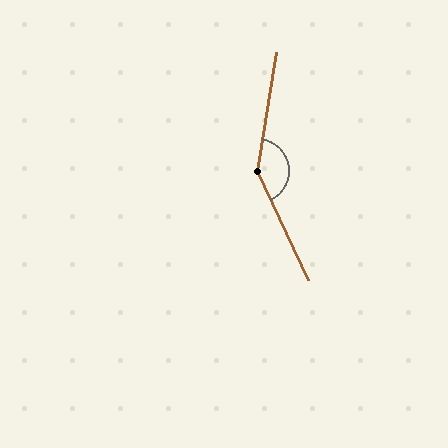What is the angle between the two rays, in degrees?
Approximately 146 degrees.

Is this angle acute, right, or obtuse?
It is obtuse.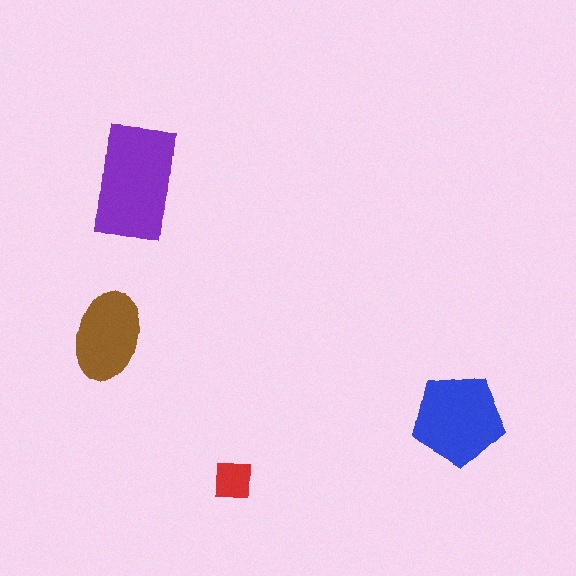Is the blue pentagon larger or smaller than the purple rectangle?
Smaller.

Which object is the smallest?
The red square.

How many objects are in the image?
There are 4 objects in the image.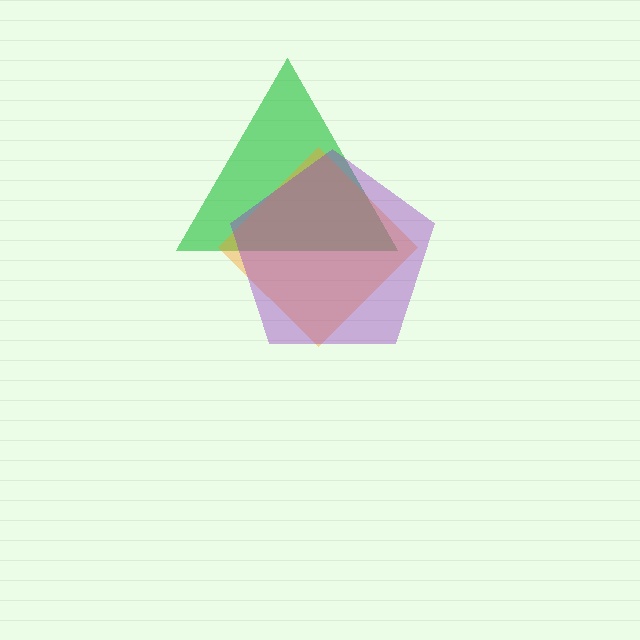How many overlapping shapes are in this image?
There are 3 overlapping shapes in the image.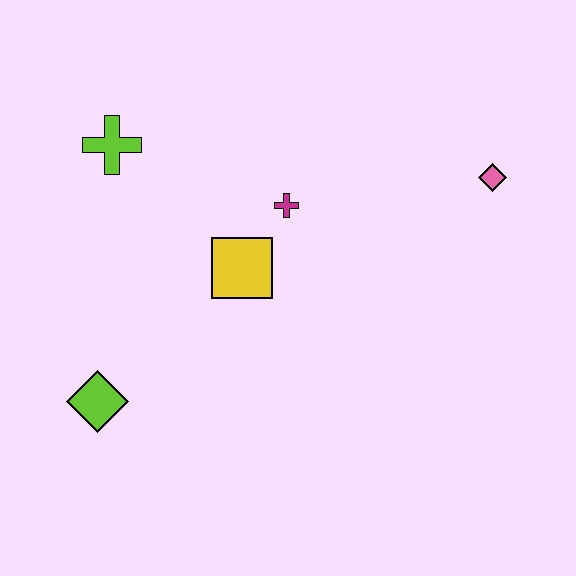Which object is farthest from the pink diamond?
The lime diamond is farthest from the pink diamond.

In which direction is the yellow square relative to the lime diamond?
The yellow square is to the right of the lime diamond.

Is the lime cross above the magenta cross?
Yes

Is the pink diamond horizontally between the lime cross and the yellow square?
No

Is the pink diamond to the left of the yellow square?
No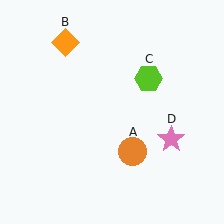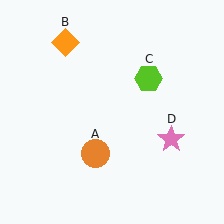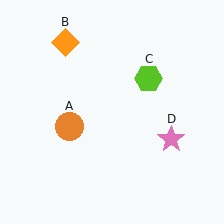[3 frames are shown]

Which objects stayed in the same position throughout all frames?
Orange diamond (object B) and lime hexagon (object C) and pink star (object D) remained stationary.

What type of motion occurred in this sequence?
The orange circle (object A) rotated clockwise around the center of the scene.